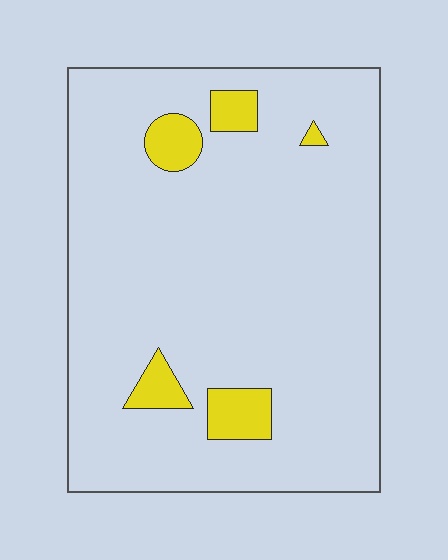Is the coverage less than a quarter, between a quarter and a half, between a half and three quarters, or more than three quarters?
Less than a quarter.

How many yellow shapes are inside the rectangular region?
5.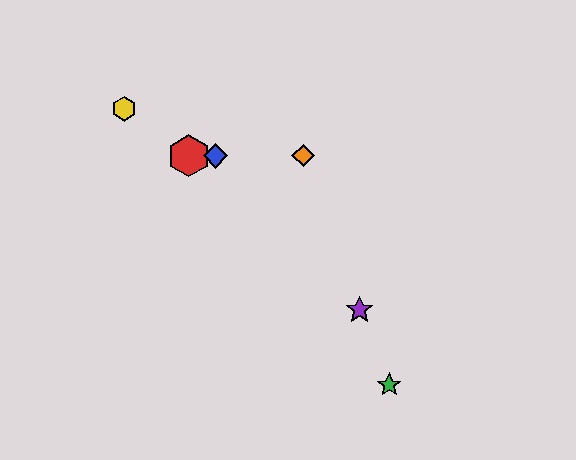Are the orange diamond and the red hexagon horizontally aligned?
Yes, both are at y≈156.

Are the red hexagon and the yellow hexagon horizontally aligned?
No, the red hexagon is at y≈156 and the yellow hexagon is at y≈109.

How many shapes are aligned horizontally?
3 shapes (the red hexagon, the blue diamond, the orange diamond) are aligned horizontally.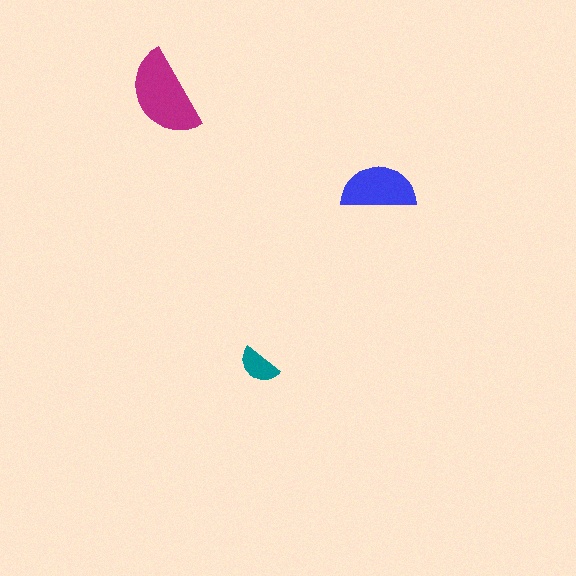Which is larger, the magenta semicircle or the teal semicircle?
The magenta one.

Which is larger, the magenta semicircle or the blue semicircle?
The magenta one.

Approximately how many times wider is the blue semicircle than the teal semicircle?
About 2 times wider.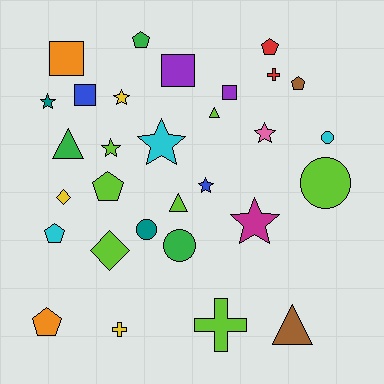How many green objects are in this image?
There are 3 green objects.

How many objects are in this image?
There are 30 objects.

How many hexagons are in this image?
There are no hexagons.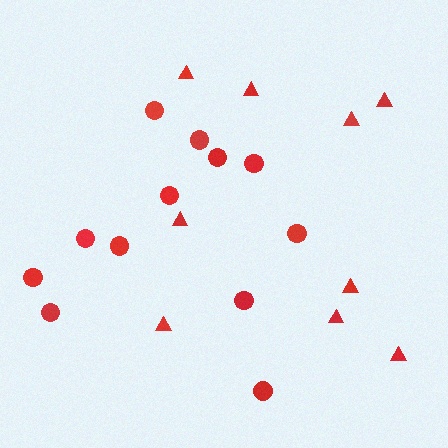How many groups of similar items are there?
There are 2 groups: one group of circles (12) and one group of triangles (9).